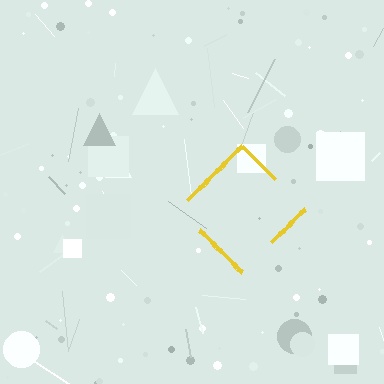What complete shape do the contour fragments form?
The contour fragments form a diamond.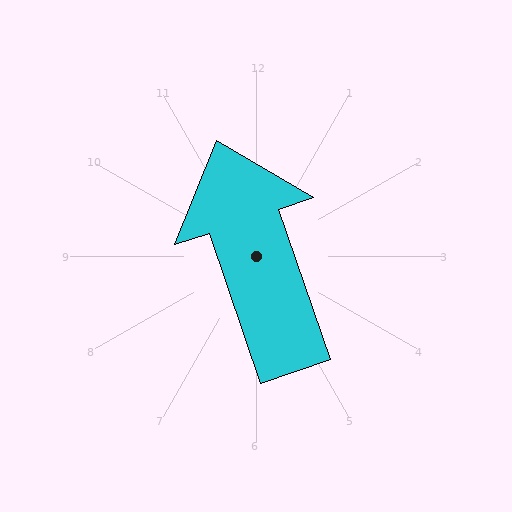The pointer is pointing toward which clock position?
Roughly 11 o'clock.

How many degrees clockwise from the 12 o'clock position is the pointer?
Approximately 341 degrees.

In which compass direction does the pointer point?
North.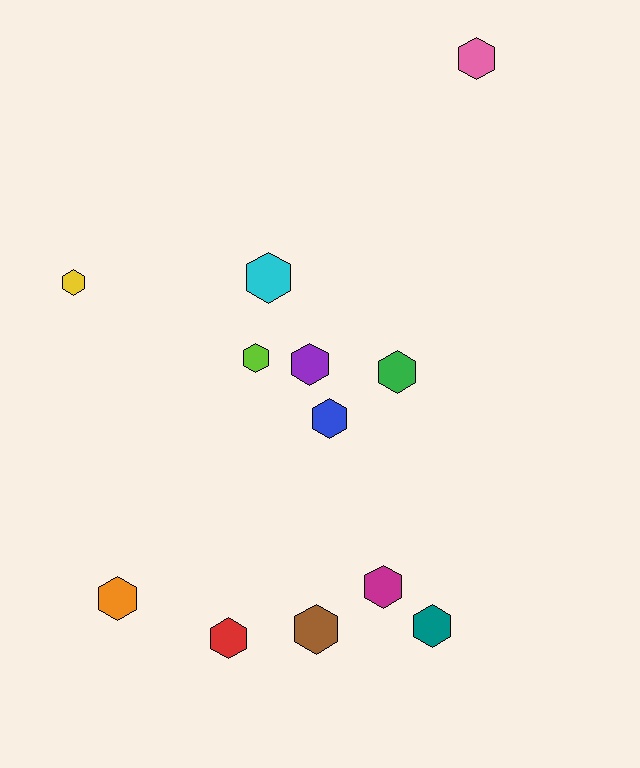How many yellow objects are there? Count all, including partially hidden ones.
There is 1 yellow object.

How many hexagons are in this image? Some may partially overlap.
There are 12 hexagons.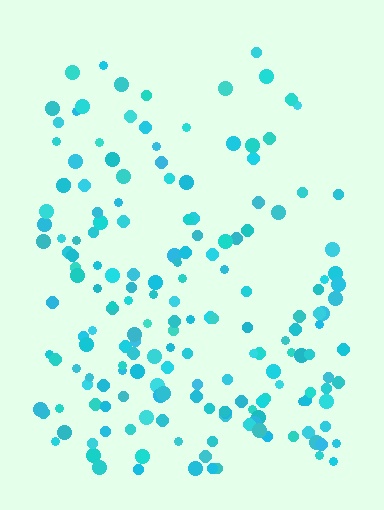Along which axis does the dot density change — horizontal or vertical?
Vertical.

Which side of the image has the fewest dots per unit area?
The top.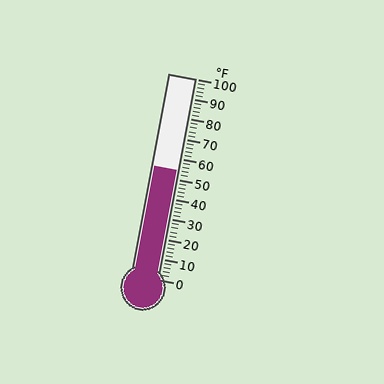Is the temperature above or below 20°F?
The temperature is above 20°F.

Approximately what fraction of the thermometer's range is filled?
The thermometer is filled to approximately 55% of its range.